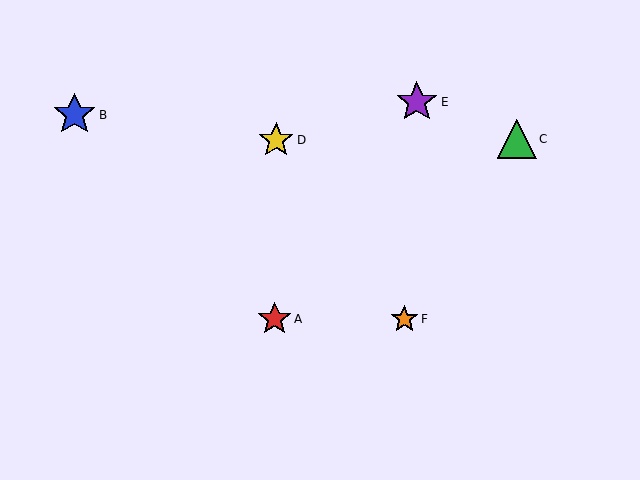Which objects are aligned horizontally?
Objects A, F are aligned horizontally.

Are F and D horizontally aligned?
No, F is at y≈319 and D is at y≈140.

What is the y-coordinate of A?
Object A is at y≈319.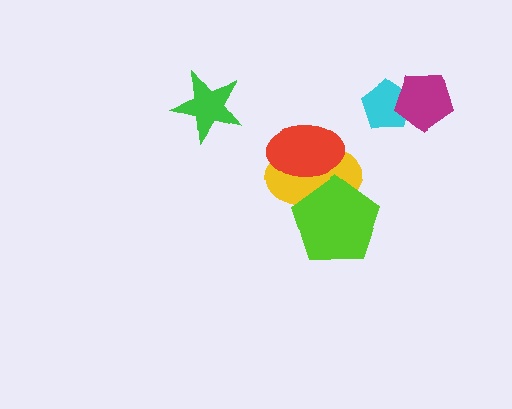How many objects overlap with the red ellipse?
2 objects overlap with the red ellipse.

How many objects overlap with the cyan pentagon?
1 object overlaps with the cyan pentagon.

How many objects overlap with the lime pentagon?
2 objects overlap with the lime pentagon.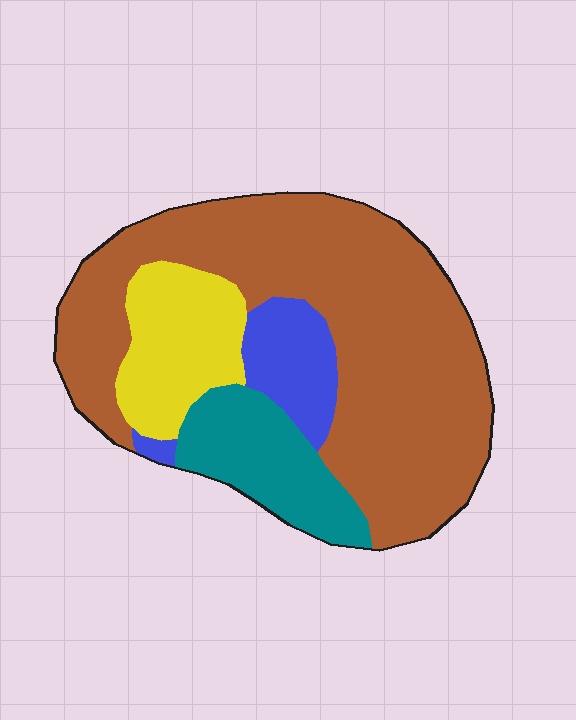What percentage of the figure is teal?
Teal covers 14% of the figure.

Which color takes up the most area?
Brown, at roughly 60%.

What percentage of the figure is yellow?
Yellow takes up less than a quarter of the figure.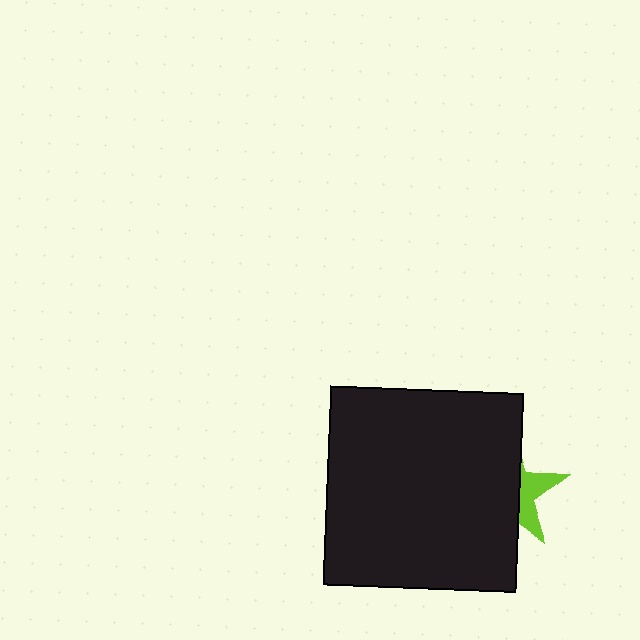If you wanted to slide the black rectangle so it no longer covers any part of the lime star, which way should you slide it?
Slide it left — that is the most direct way to separate the two shapes.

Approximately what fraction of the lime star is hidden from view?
Roughly 67% of the lime star is hidden behind the black rectangle.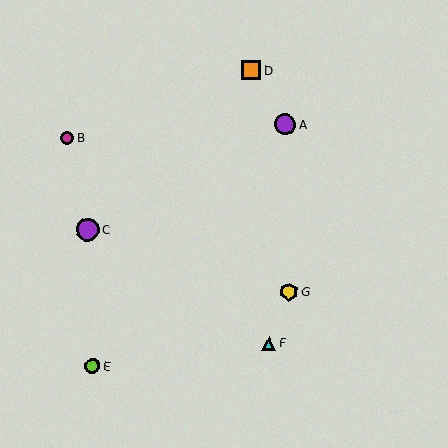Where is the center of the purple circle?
The center of the purple circle is at (87, 230).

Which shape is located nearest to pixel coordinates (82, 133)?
The magenta circle (labeled B) at (67, 138) is nearest to that location.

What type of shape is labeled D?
Shape D is an orange square.